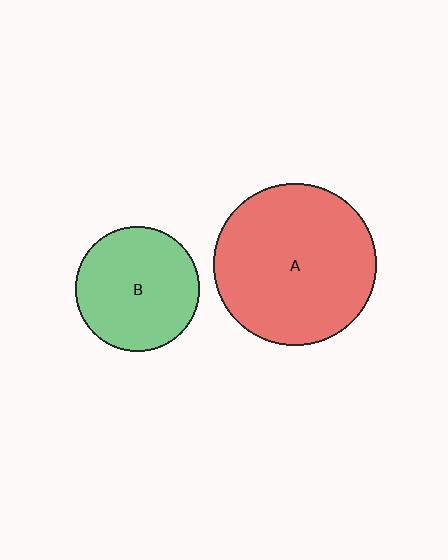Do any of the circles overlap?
No, none of the circles overlap.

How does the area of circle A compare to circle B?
Approximately 1.7 times.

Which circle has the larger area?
Circle A (red).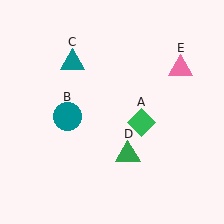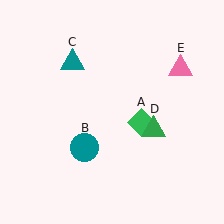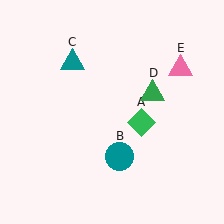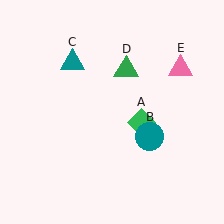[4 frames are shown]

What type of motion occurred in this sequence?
The teal circle (object B), green triangle (object D) rotated counterclockwise around the center of the scene.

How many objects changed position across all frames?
2 objects changed position: teal circle (object B), green triangle (object D).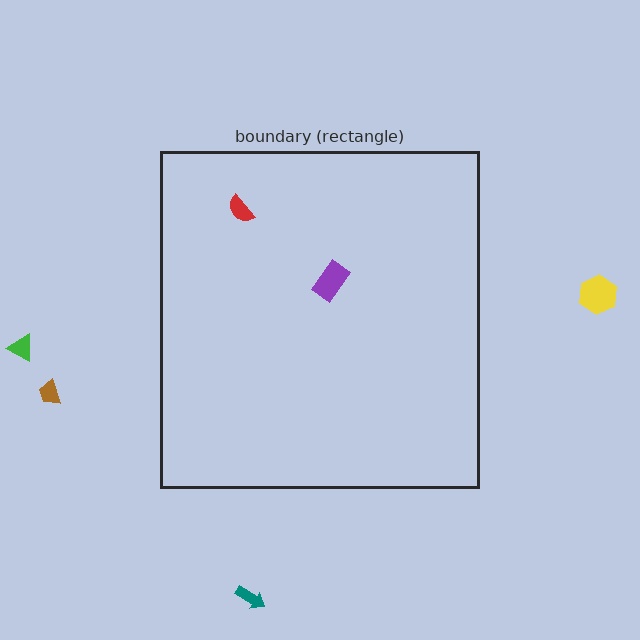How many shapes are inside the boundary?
2 inside, 4 outside.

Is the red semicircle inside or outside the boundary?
Inside.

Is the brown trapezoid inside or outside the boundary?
Outside.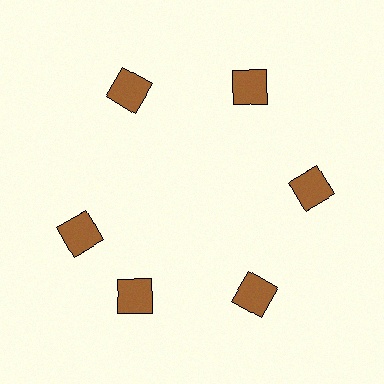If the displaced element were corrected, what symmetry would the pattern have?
It would have 6-fold rotational symmetry — the pattern would map onto itself every 60 degrees.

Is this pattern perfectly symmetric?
No. The 6 brown squares are arranged in a ring, but one element near the 9 o'clock position is rotated out of alignment along the ring, breaking the 6-fold rotational symmetry.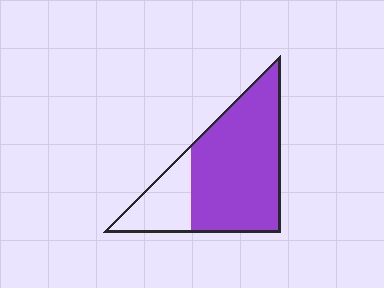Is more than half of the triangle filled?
Yes.